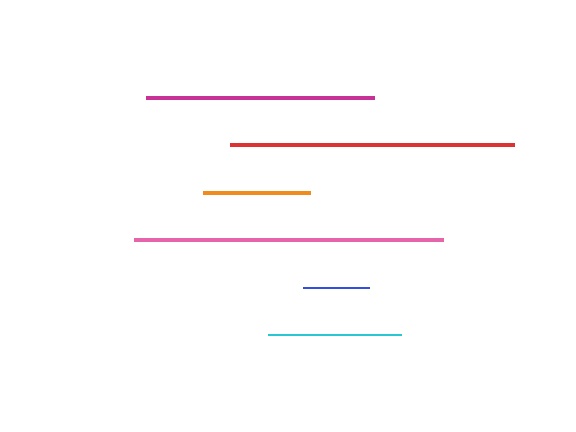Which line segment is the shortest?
The blue line is the shortest at approximately 67 pixels.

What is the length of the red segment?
The red segment is approximately 284 pixels long.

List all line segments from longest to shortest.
From longest to shortest: pink, red, magenta, cyan, orange, blue.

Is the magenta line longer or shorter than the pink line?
The pink line is longer than the magenta line.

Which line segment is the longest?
The pink line is the longest at approximately 309 pixels.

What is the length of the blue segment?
The blue segment is approximately 67 pixels long.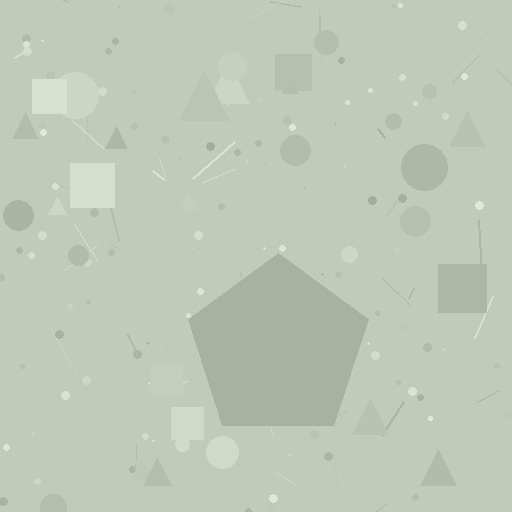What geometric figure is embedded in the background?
A pentagon is embedded in the background.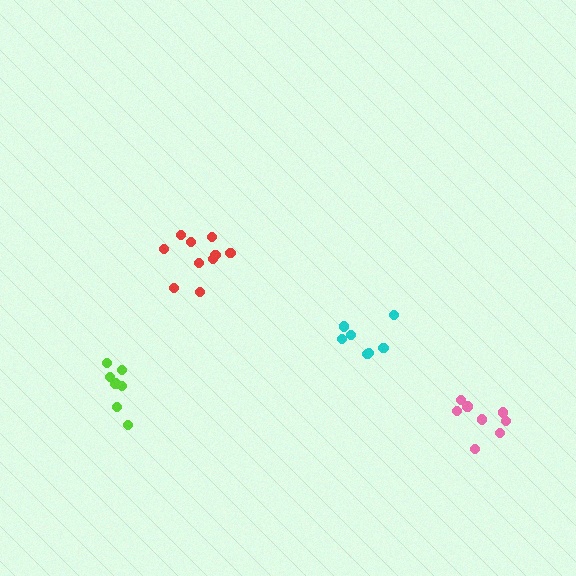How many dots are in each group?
Group 1: 10 dots, Group 2: 7 dots, Group 3: 8 dots, Group 4: 7 dots (32 total).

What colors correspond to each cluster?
The clusters are colored: red, lime, pink, cyan.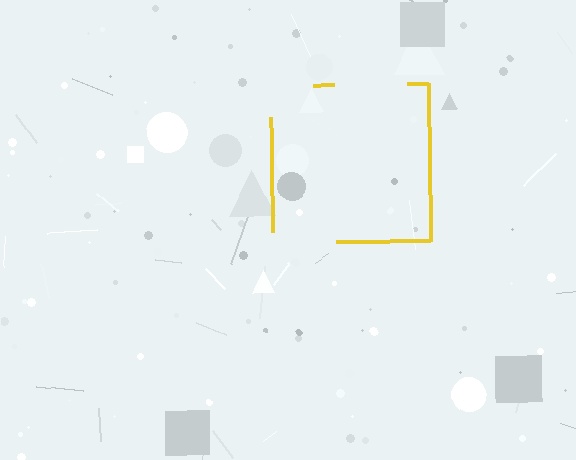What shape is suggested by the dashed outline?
The dashed outline suggests a square.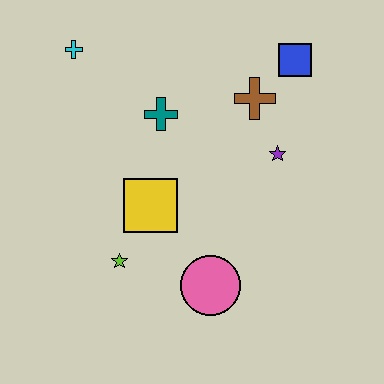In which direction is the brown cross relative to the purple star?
The brown cross is above the purple star.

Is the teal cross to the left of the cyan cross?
No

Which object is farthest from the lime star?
The blue square is farthest from the lime star.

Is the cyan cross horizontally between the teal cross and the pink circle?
No